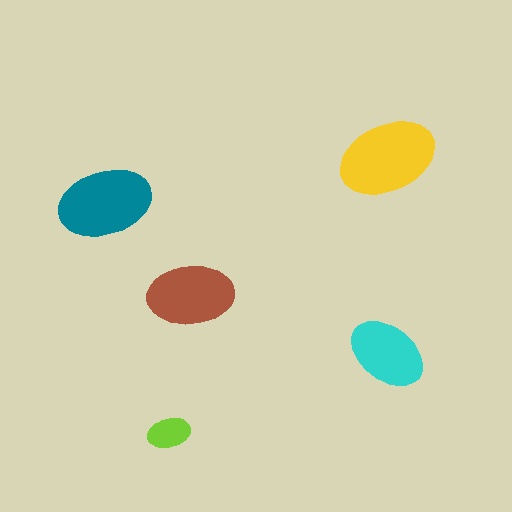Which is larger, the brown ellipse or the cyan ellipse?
The brown one.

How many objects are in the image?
There are 5 objects in the image.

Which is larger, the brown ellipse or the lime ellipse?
The brown one.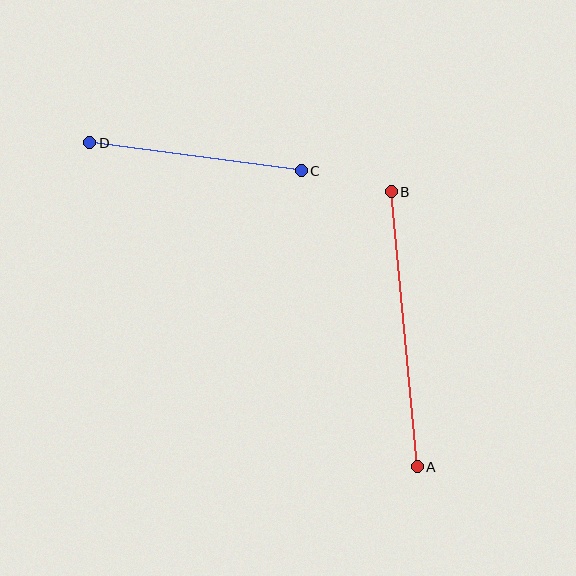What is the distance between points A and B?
The distance is approximately 276 pixels.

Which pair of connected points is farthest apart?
Points A and B are farthest apart.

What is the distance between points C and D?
The distance is approximately 213 pixels.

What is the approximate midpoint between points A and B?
The midpoint is at approximately (404, 329) pixels.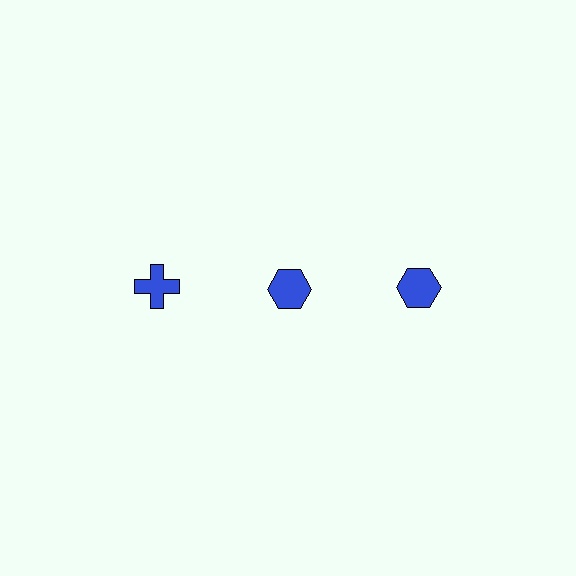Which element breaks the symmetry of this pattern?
The blue cross in the top row, leftmost column breaks the symmetry. All other shapes are blue hexagons.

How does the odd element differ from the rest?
It has a different shape: cross instead of hexagon.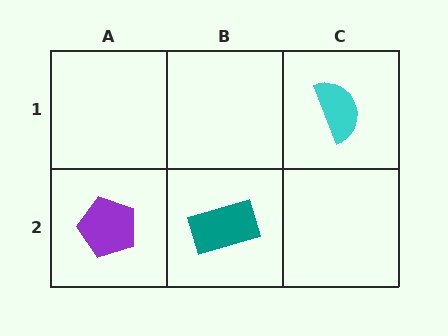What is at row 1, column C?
A cyan semicircle.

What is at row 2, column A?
A purple pentagon.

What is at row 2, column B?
A teal rectangle.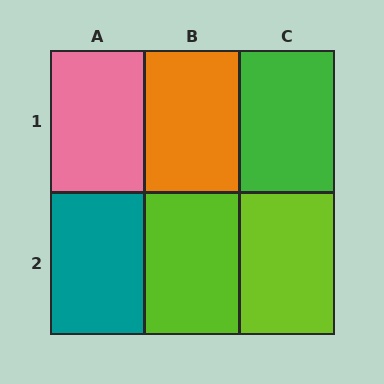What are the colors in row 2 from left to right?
Teal, lime, lime.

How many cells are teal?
1 cell is teal.